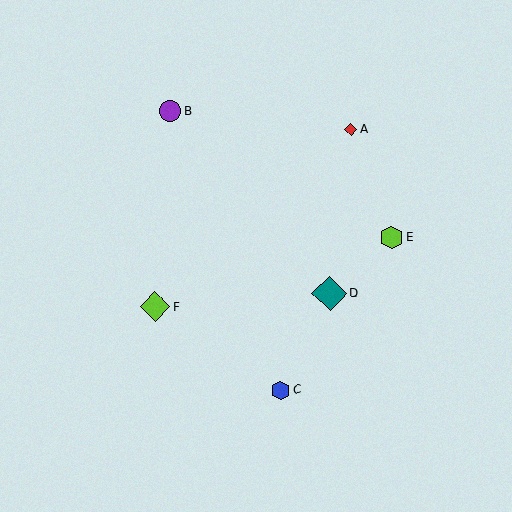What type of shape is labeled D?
Shape D is a teal diamond.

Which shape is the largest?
The teal diamond (labeled D) is the largest.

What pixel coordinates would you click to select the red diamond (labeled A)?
Click at (351, 129) to select the red diamond A.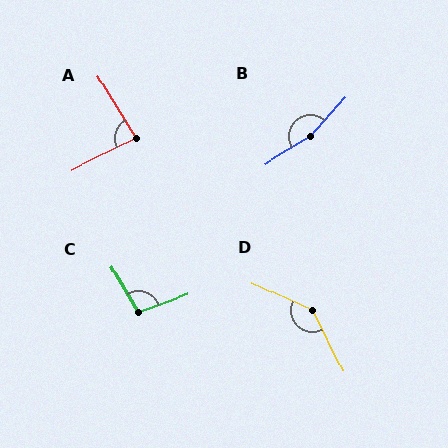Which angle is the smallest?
A, at approximately 85 degrees.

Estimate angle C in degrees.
Approximately 101 degrees.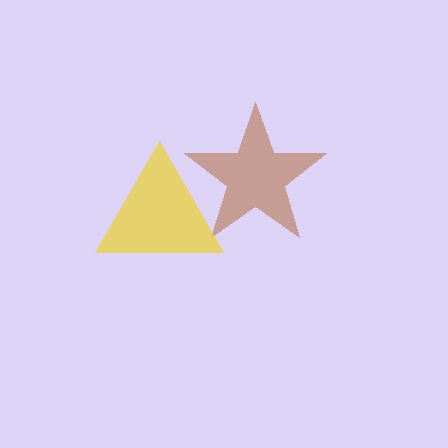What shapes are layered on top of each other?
The layered shapes are: a brown star, a yellow triangle.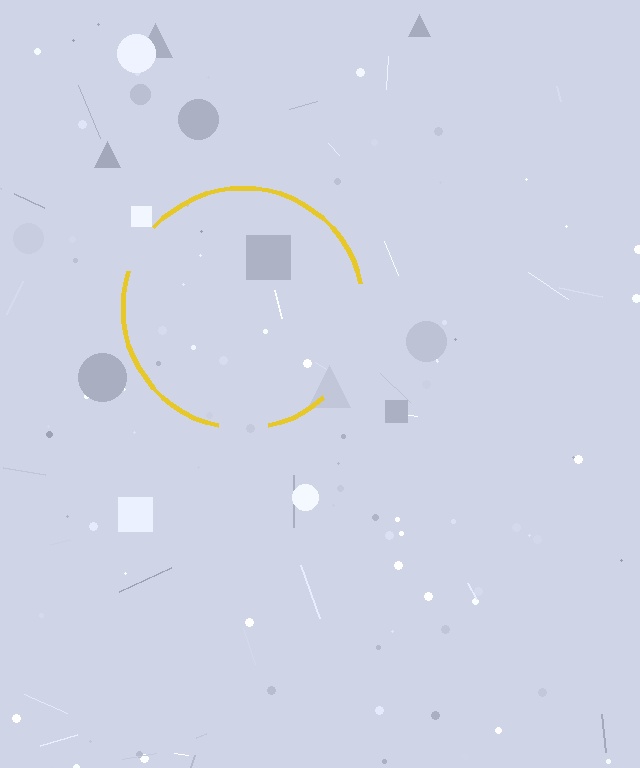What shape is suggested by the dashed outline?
The dashed outline suggests a circle.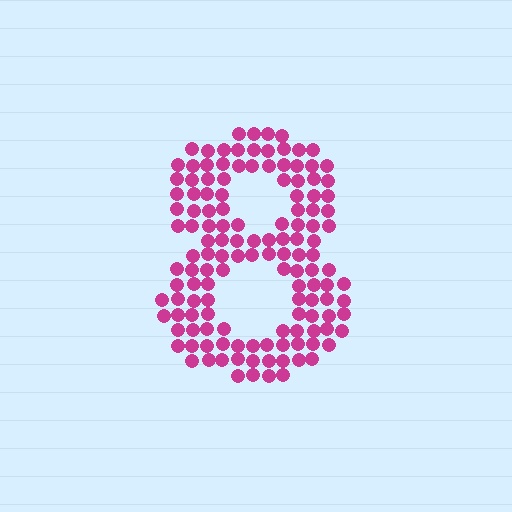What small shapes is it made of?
It is made of small circles.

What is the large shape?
The large shape is the digit 8.